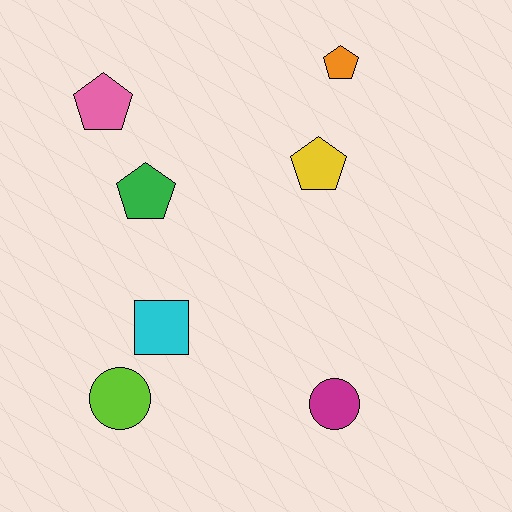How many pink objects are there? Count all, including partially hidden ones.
There is 1 pink object.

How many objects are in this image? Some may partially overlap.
There are 7 objects.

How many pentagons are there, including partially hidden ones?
There are 4 pentagons.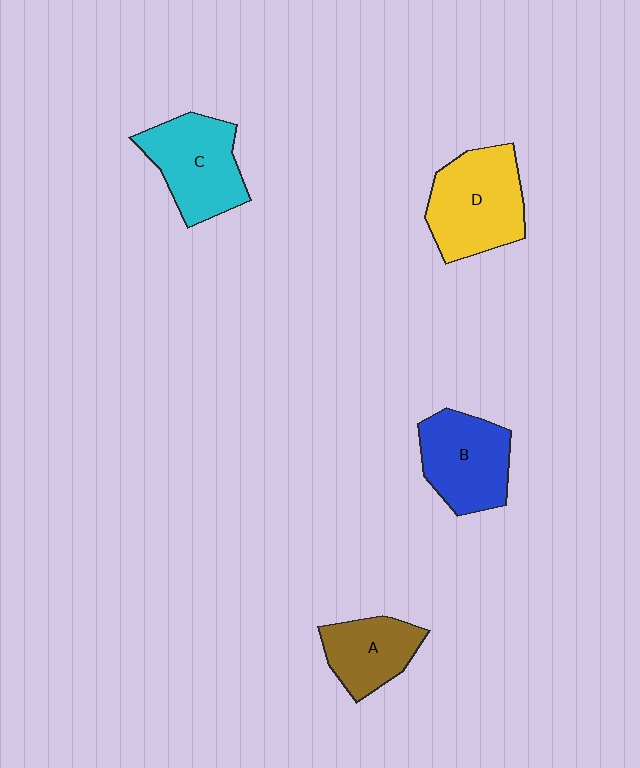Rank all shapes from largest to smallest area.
From largest to smallest: D (yellow), C (cyan), B (blue), A (brown).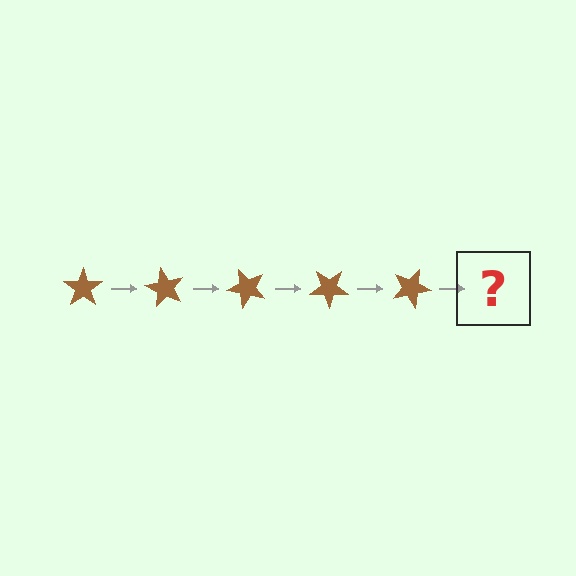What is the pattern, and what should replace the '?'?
The pattern is that the star rotates 60 degrees each step. The '?' should be a brown star rotated 300 degrees.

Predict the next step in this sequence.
The next step is a brown star rotated 300 degrees.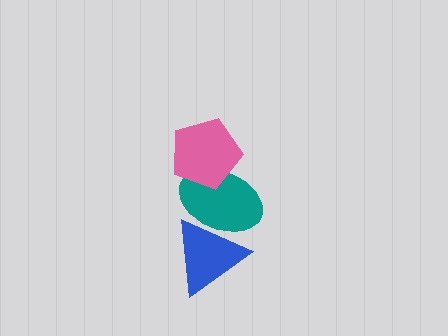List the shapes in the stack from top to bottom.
From top to bottom: the pink pentagon, the teal ellipse, the blue triangle.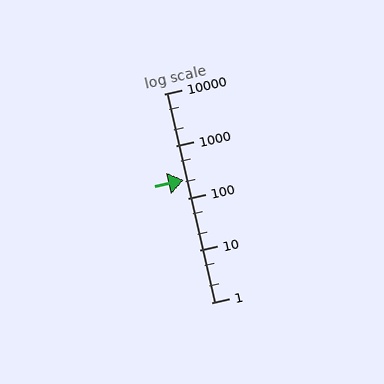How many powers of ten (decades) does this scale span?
The scale spans 4 decades, from 1 to 10000.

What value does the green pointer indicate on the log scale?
The pointer indicates approximately 220.